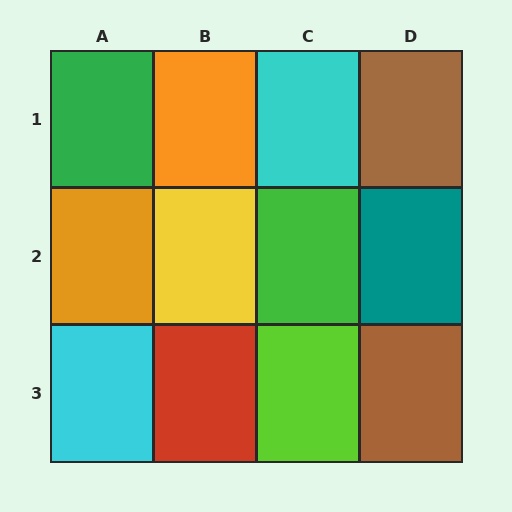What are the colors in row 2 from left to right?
Orange, yellow, green, teal.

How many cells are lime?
1 cell is lime.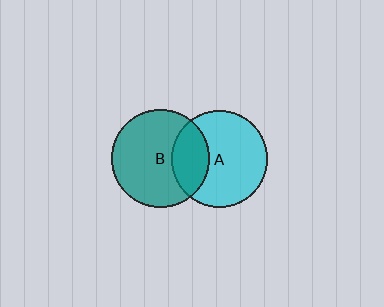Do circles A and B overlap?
Yes.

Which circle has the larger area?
Circle B (teal).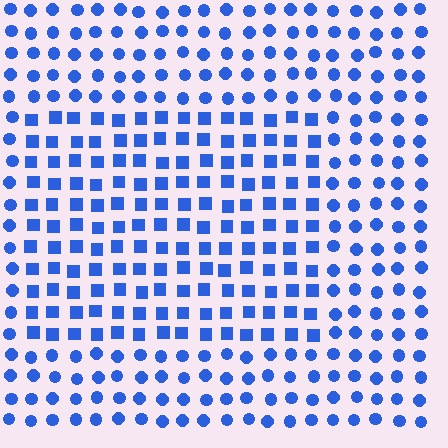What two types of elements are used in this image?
The image uses squares inside the rectangle region and circles outside it.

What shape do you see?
I see a rectangle.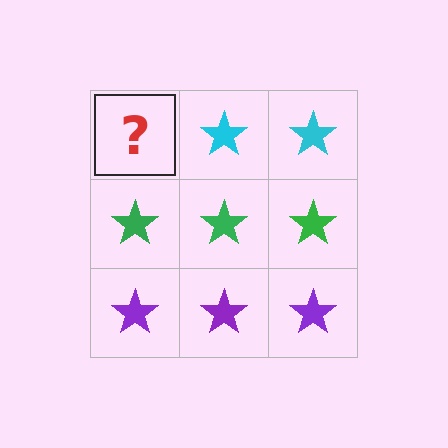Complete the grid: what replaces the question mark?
The question mark should be replaced with a cyan star.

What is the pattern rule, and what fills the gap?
The rule is that each row has a consistent color. The gap should be filled with a cyan star.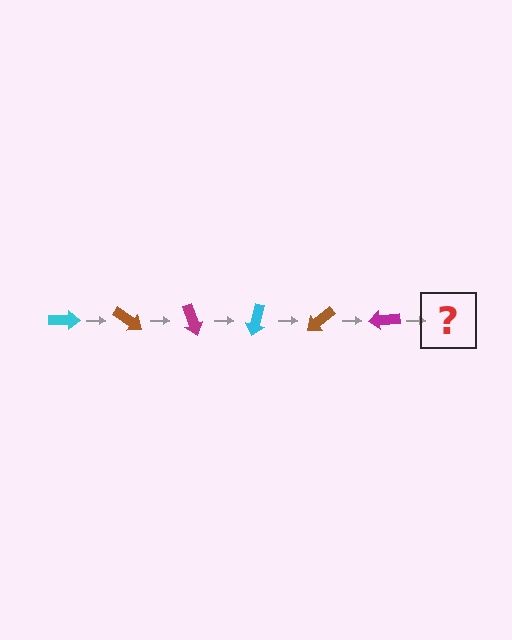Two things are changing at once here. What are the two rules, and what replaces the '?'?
The two rules are that it rotates 35 degrees each step and the color cycles through cyan, brown, and magenta. The '?' should be a cyan arrow, rotated 210 degrees from the start.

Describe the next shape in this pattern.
It should be a cyan arrow, rotated 210 degrees from the start.